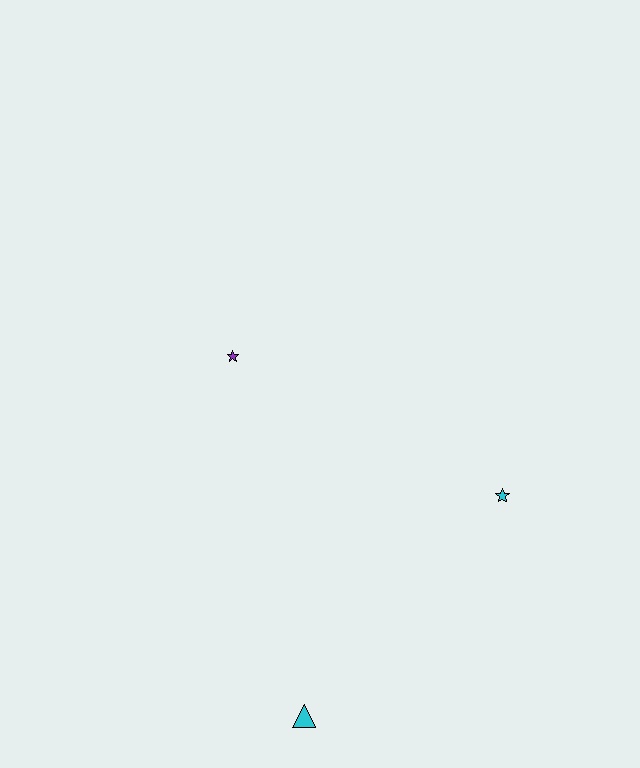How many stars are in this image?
There are 2 stars.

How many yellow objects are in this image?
There are no yellow objects.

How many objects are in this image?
There are 3 objects.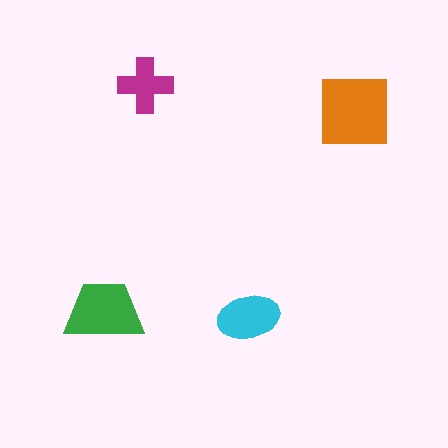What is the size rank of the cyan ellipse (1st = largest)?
3rd.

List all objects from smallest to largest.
The magenta cross, the cyan ellipse, the green trapezoid, the orange square.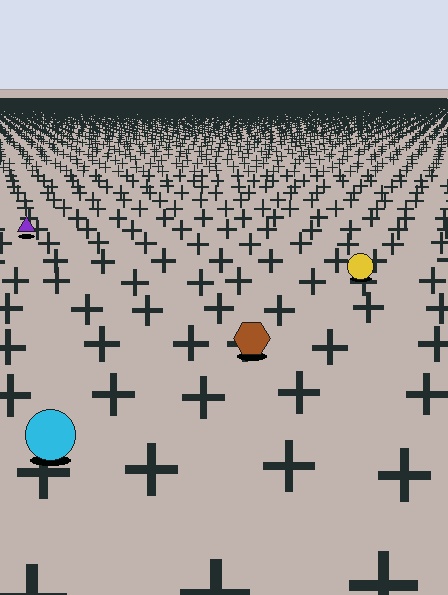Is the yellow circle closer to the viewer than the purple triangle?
Yes. The yellow circle is closer — you can tell from the texture gradient: the ground texture is coarser near it.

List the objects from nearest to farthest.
From nearest to farthest: the cyan circle, the brown hexagon, the yellow circle, the purple triangle.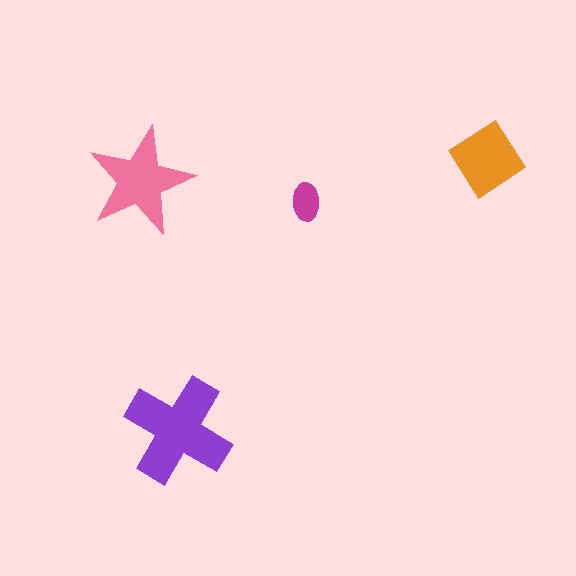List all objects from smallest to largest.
The magenta ellipse, the orange diamond, the pink star, the purple cross.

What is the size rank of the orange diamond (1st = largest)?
3rd.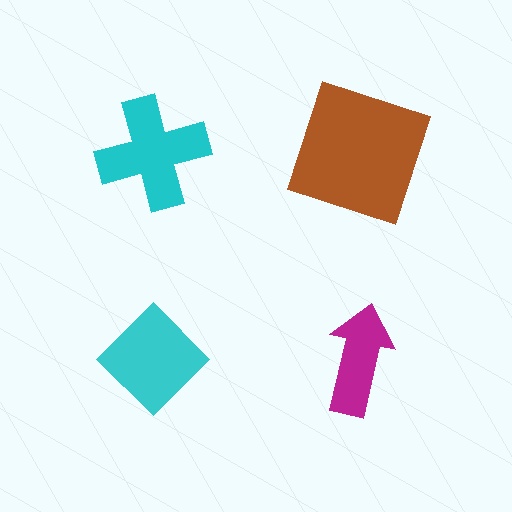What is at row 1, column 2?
A brown square.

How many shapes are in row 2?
2 shapes.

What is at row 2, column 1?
A cyan diamond.